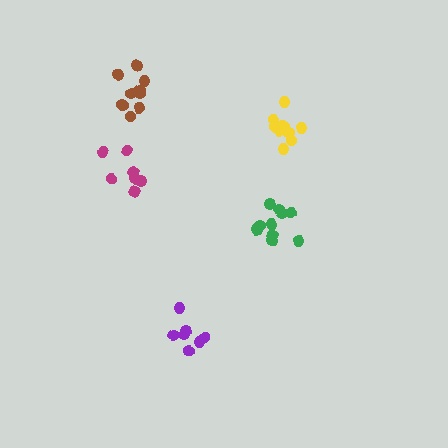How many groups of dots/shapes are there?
There are 5 groups.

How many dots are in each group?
Group 1: 7 dots, Group 2: 12 dots, Group 3: 10 dots, Group 4: 7 dots, Group 5: 10 dots (46 total).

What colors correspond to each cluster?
The clusters are colored: purple, yellow, green, magenta, brown.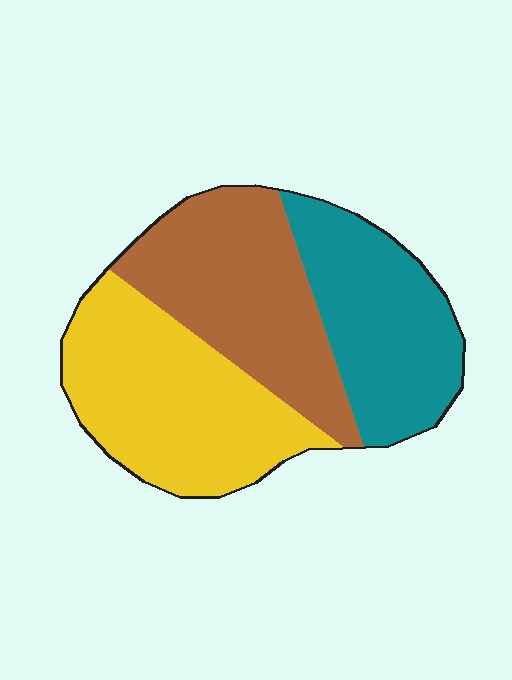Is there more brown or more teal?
Brown.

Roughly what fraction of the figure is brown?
Brown takes up between a third and a half of the figure.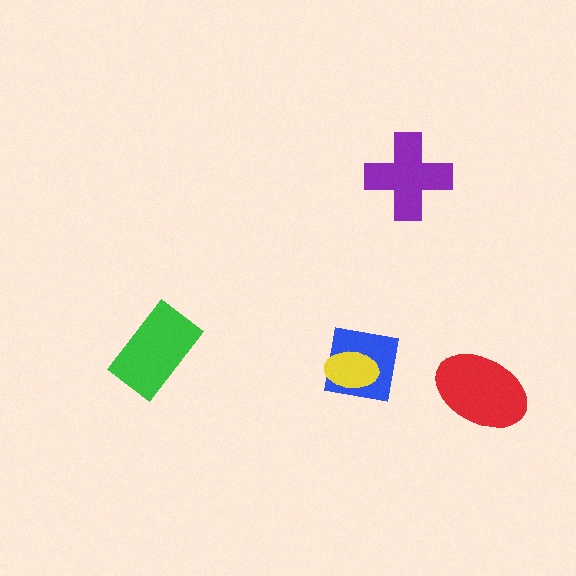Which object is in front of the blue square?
The yellow ellipse is in front of the blue square.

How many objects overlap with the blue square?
1 object overlaps with the blue square.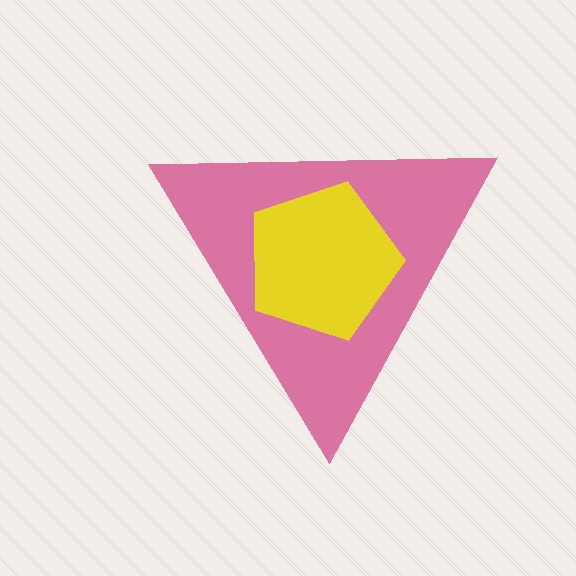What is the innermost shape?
The yellow pentagon.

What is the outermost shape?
The pink triangle.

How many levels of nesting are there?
2.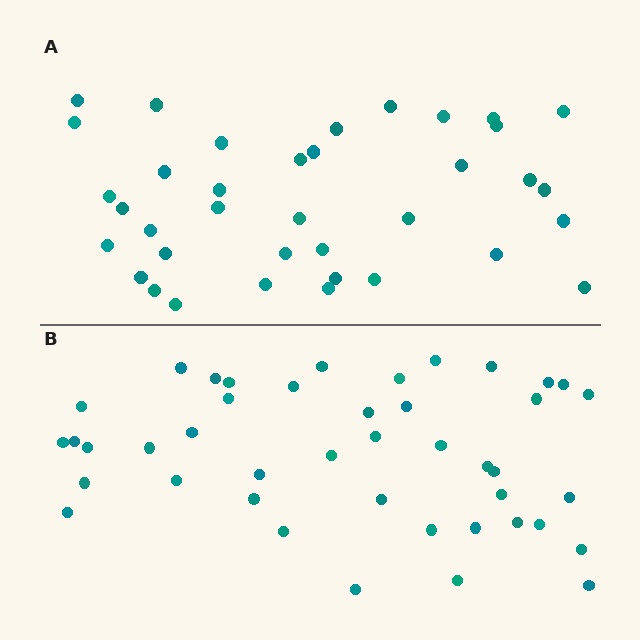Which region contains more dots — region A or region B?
Region B (the bottom region) has more dots.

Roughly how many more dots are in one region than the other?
Region B has about 6 more dots than region A.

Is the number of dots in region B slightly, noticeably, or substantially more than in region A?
Region B has only slightly more — the two regions are fairly close. The ratio is roughly 1.2 to 1.